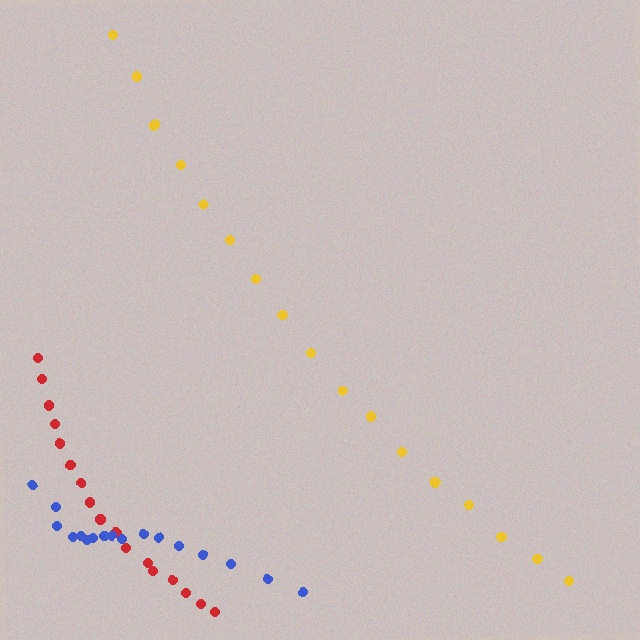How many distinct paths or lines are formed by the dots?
There are 3 distinct paths.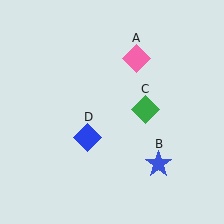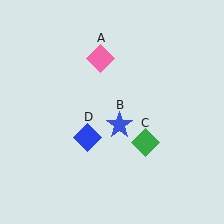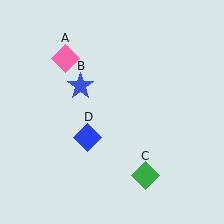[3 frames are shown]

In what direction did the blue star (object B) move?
The blue star (object B) moved up and to the left.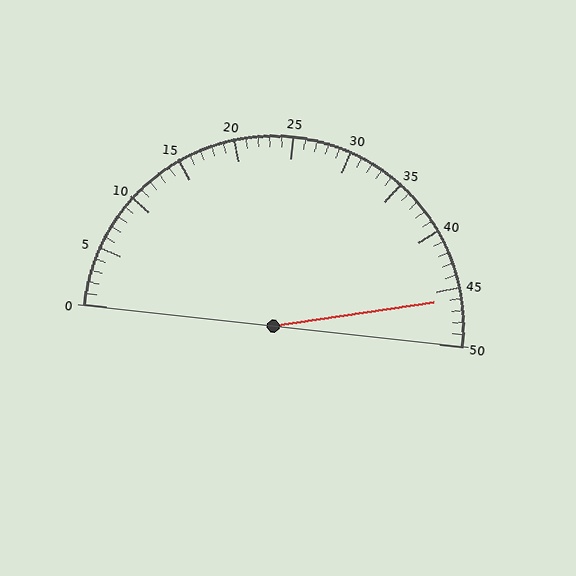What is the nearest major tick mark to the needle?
The nearest major tick mark is 45.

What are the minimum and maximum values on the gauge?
The gauge ranges from 0 to 50.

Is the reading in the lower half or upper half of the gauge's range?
The reading is in the upper half of the range (0 to 50).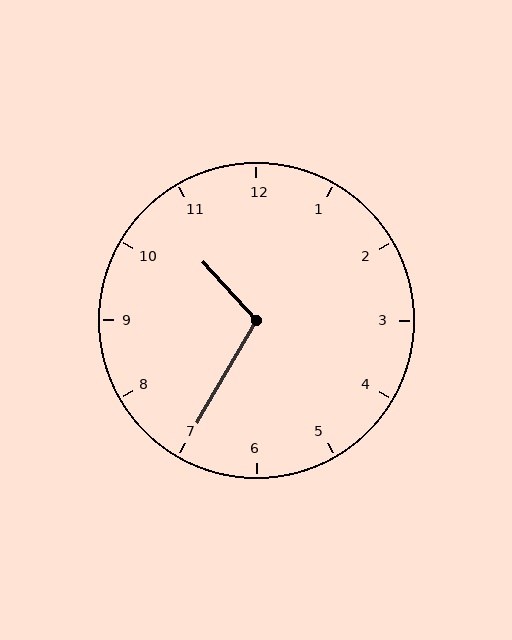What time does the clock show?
10:35.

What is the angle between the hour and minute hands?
Approximately 108 degrees.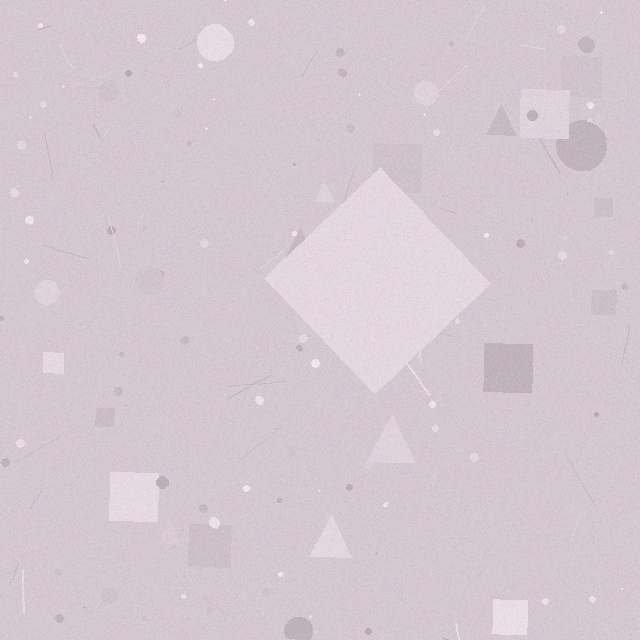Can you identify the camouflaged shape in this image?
The camouflaged shape is a diamond.